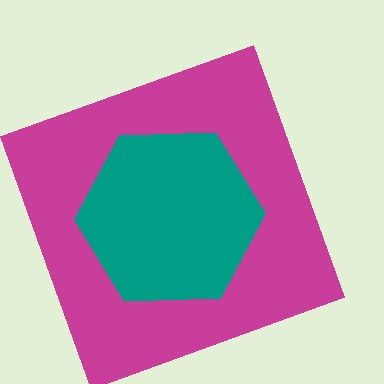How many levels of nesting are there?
2.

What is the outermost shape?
The magenta square.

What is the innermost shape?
The teal hexagon.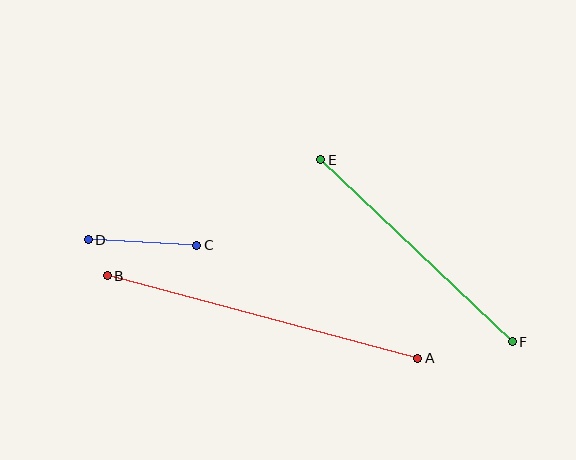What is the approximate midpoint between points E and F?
The midpoint is at approximately (417, 251) pixels.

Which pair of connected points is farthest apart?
Points A and B are farthest apart.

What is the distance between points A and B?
The distance is approximately 321 pixels.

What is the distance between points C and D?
The distance is approximately 109 pixels.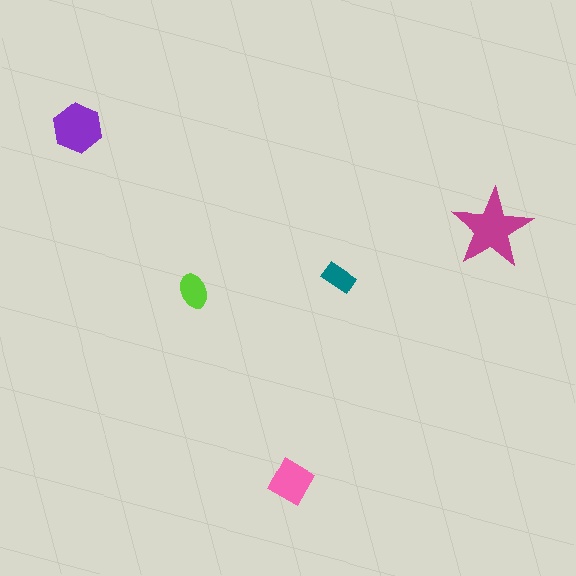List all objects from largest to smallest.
The magenta star, the purple hexagon, the pink diamond, the lime ellipse, the teal rectangle.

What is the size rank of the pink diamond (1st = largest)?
3rd.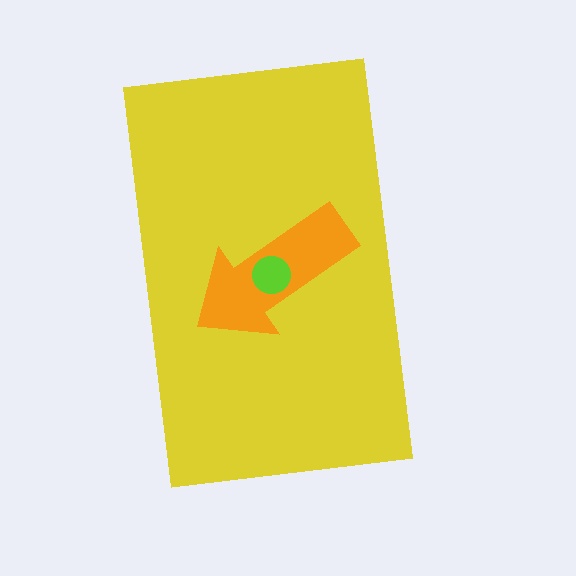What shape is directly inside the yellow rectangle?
The orange arrow.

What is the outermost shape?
The yellow rectangle.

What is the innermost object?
The lime circle.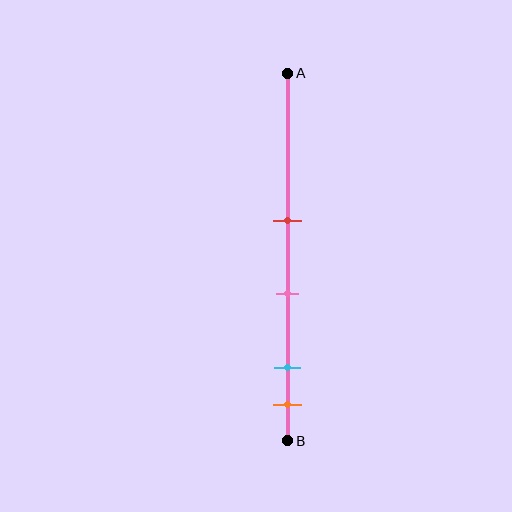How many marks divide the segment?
There are 4 marks dividing the segment.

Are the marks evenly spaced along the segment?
No, the marks are not evenly spaced.